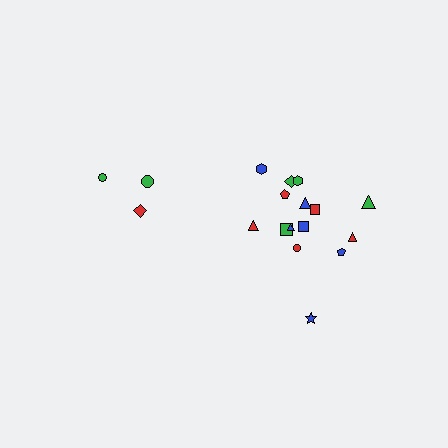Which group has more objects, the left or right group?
The right group.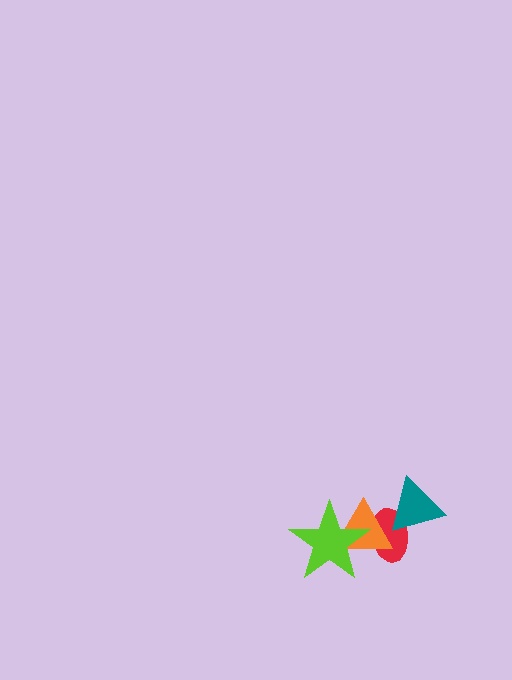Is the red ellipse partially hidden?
Yes, it is partially covered by another shape.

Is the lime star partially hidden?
No, no other shape covers it.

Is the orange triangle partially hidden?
Yes, it is partially covered by another shape.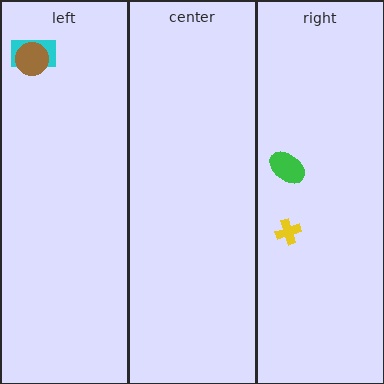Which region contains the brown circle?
The left region.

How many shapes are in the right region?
2.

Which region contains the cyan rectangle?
The left region.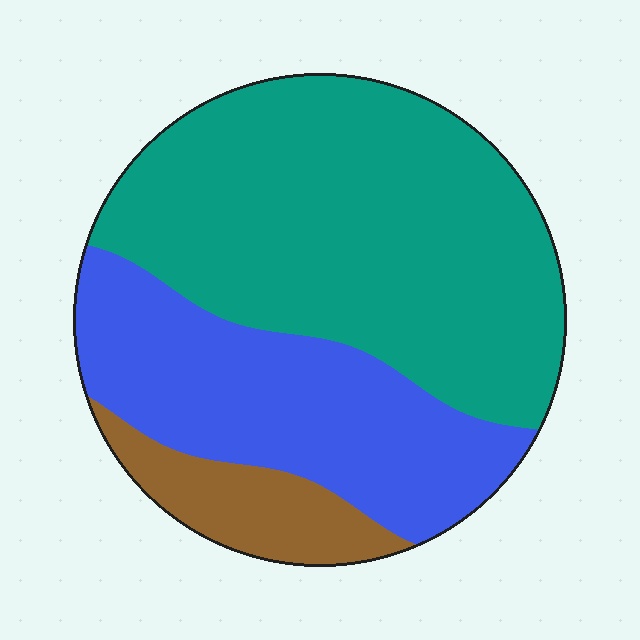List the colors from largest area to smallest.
From largest to smallest: teal, blue, brown.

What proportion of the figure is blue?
Blue takes up about one third (1/3) of the figure.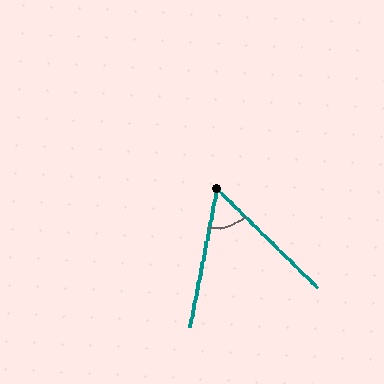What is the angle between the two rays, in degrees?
Approximately 57 degrees.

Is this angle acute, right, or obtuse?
It is acute.